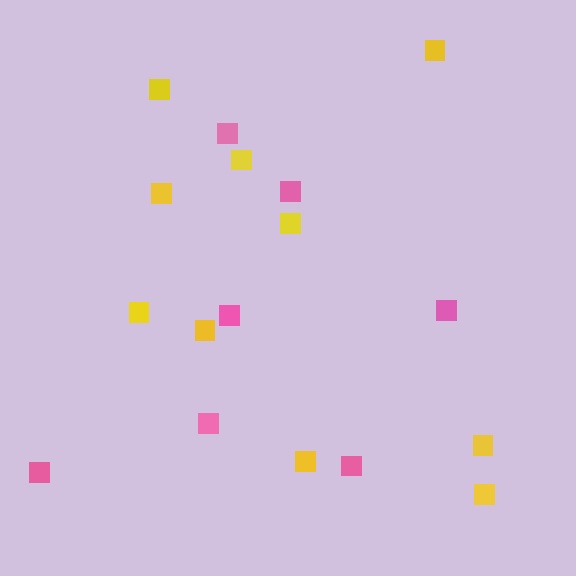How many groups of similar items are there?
There are 2 groups: one group of pink squares (7) and one group of yellow squares (10).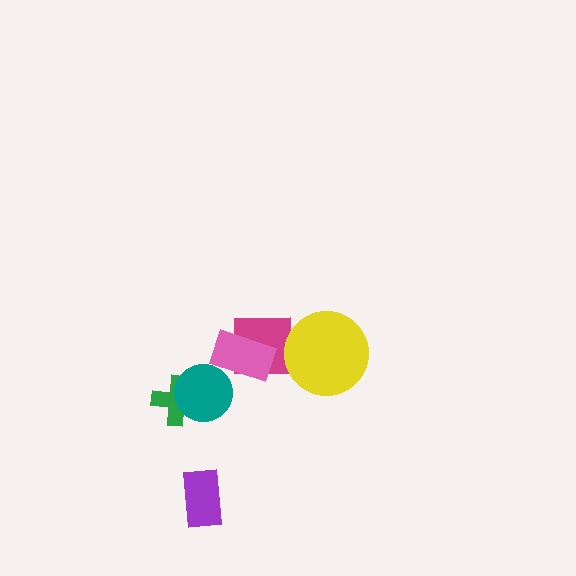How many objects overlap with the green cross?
1 object overlaps with the green cross.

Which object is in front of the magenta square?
The pink rectangle is in front of the magenta square.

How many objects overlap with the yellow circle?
0 objects overlap with the yellow circle.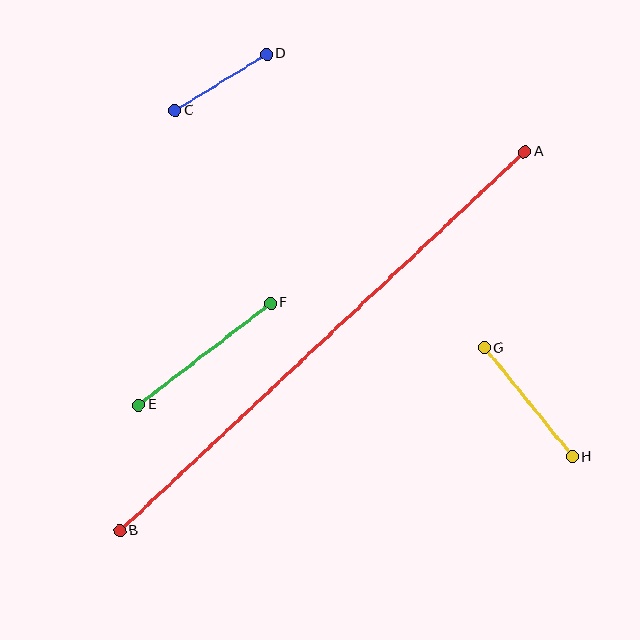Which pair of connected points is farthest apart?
Points A and B are farthest apart.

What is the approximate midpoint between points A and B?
The midpoint is at approximately (322, 341) pixels.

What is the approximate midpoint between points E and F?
The midpoint is at approximately (204, 354) pixels.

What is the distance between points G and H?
The distance is approximately 140 pixels.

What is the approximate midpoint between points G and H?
The midpoint is at approximately (528, 402) pixels.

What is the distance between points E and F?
The distance is approximately 166 pixels.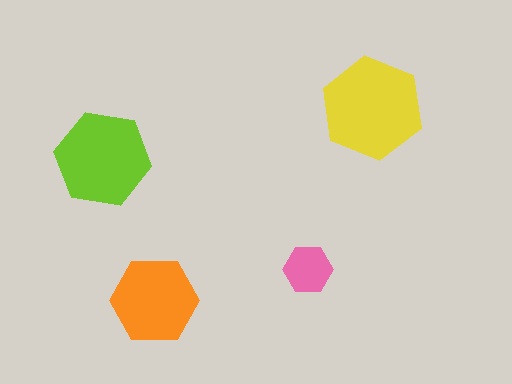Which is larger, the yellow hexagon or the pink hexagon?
The yellow one.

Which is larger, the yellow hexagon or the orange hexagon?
The yellow one.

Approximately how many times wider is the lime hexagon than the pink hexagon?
About 2 times wider.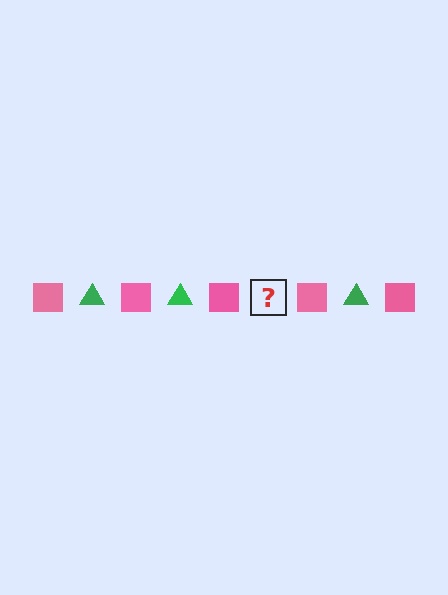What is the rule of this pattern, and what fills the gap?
The rule is that the pattern alternates between pink square and green triangle. The gap should be filled with a green triangle.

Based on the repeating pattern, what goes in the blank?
The blank should be a green triangle.